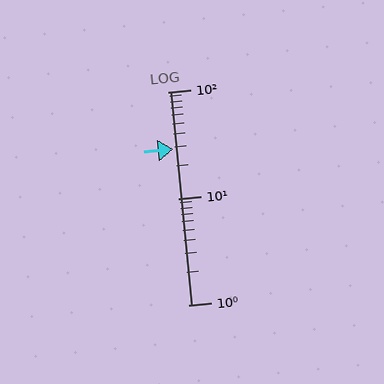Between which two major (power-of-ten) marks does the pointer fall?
The pointer is between 10 and 100.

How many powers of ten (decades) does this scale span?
The scale spans 2 decades, from 1 to 100.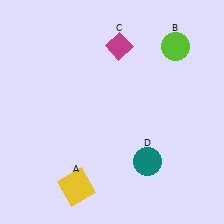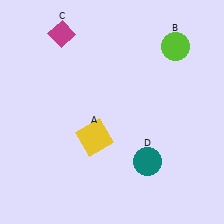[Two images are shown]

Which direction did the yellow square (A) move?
The yellow square (A) moved up.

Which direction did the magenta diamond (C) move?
The magenta diamond (C) moved left.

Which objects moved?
The objects that moved are: the yellow square (A), the magenta diamond (C).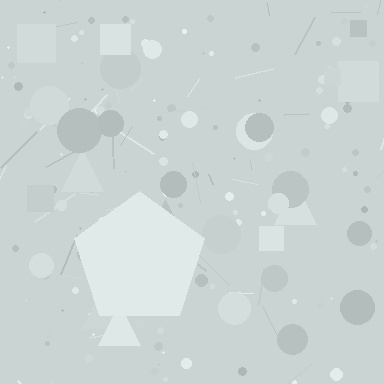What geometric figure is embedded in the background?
A pentagon is embedded in the background.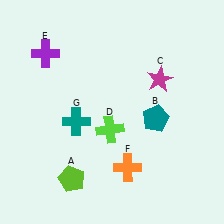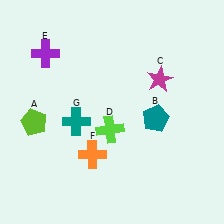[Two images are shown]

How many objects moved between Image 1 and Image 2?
2 objects moved between the two images.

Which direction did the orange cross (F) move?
The orange cross (F) moved left.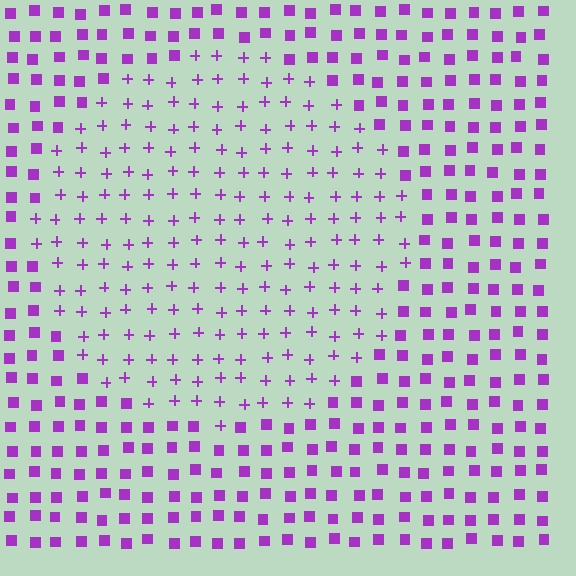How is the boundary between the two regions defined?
The boundary is defined by a change in element shape: plus signs inside vs. squares outside. All elements share the same color and spacing.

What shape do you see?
I see a circle.